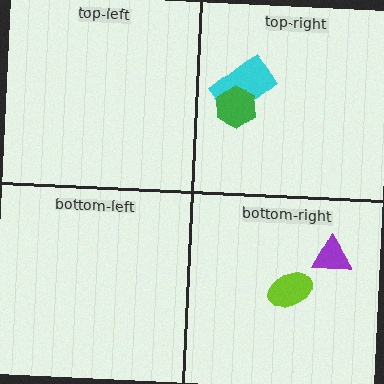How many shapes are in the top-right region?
2.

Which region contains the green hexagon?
The top-right region.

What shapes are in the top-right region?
The cyan rectangle, the green hexagon.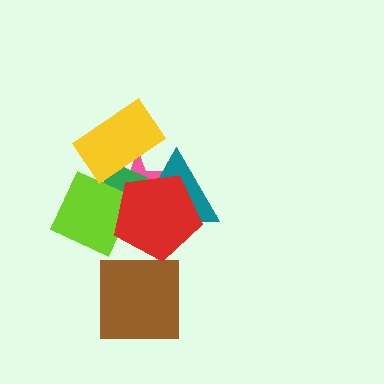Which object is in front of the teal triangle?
The red pentagon is in front of the teal triangle.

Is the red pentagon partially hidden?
No, no other shape covers it.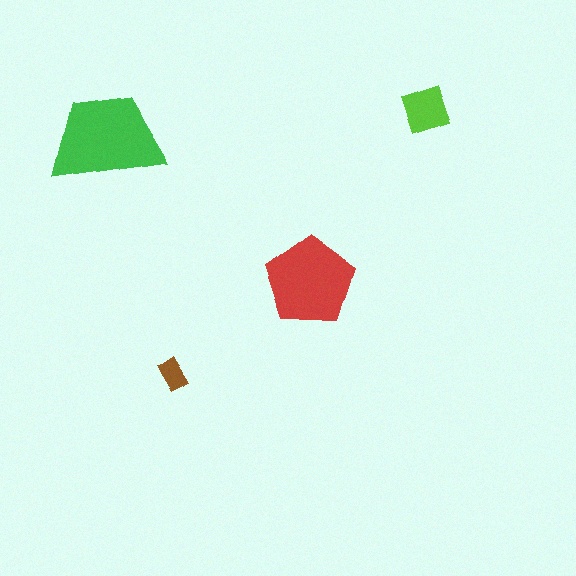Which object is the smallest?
The brown rectangle.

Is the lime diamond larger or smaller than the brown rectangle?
Larger.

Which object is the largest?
The green trapezoid.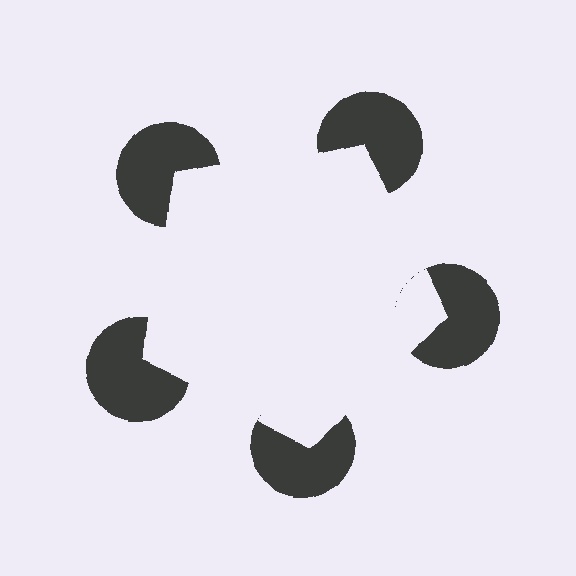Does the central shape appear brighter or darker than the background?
It typically appears slightly brighter than the background, even though no actual brightness change is drawn.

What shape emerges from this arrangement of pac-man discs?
An illusory pentagon — its edges are inferred from the aligned wedge cuts in the pac-man discs, not physically drawn.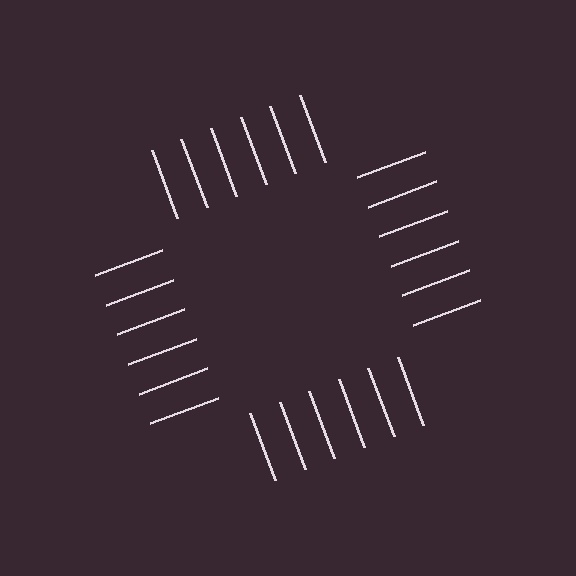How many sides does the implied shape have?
4 sides — the line-ends trace a square.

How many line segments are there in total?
24 — 6 along each of the 4 edges.